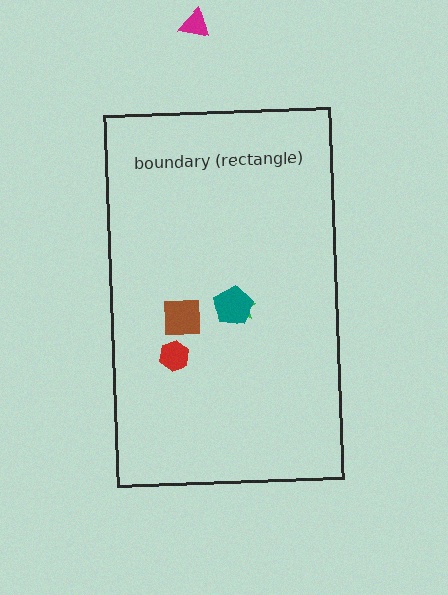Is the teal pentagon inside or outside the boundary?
Inside.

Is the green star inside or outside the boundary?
Inside.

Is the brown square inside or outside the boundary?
Inside.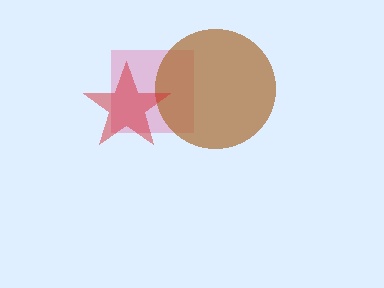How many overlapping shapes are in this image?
There are 3 overlapping shapes in the image.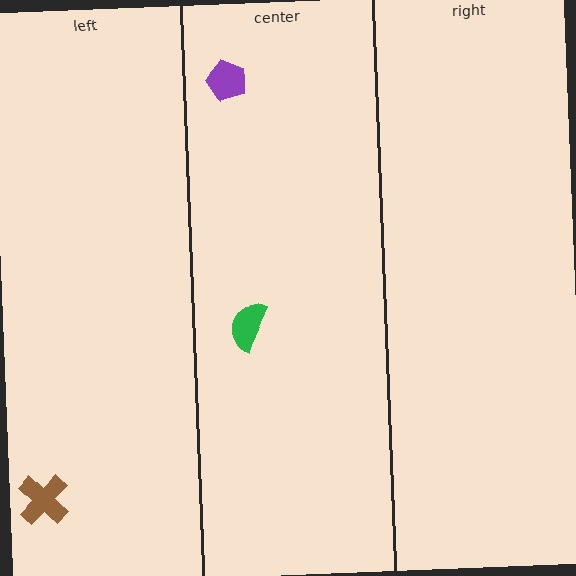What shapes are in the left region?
The brown cross.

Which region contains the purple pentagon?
The center region.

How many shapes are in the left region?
1.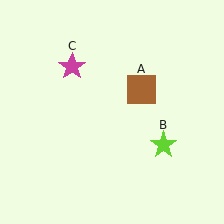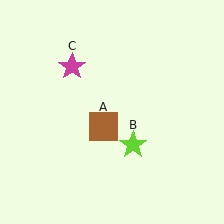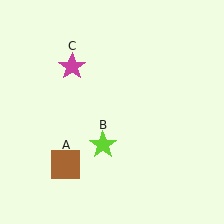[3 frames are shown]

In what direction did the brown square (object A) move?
The brown square (object A) moved down and to the left.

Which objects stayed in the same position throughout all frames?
Magenta star (object C) remained stationary.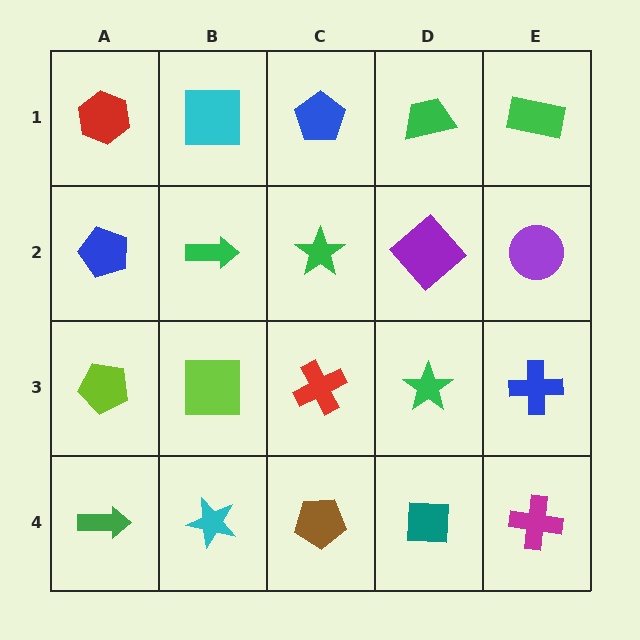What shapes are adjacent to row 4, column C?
A red cross (row 3, column C), a cyan star (row 4, column B), a teal square (row 4, column D).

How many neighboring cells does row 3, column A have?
3.